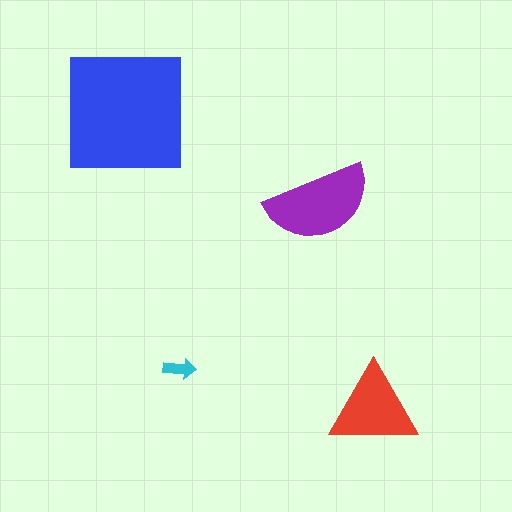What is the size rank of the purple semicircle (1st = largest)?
2nd.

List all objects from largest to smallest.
The blue square, the purple semicircle, the red triangle, the cyan arrow.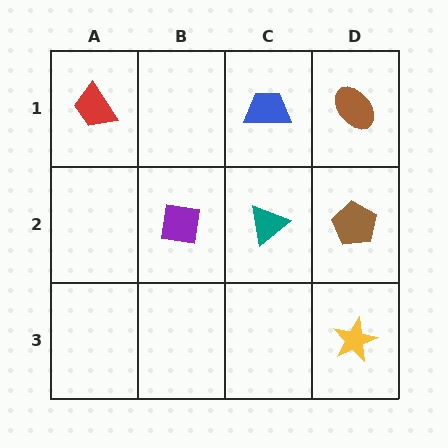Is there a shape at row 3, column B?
No, that cell is empty.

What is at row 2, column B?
A purple square.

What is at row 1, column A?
A red trapezoid.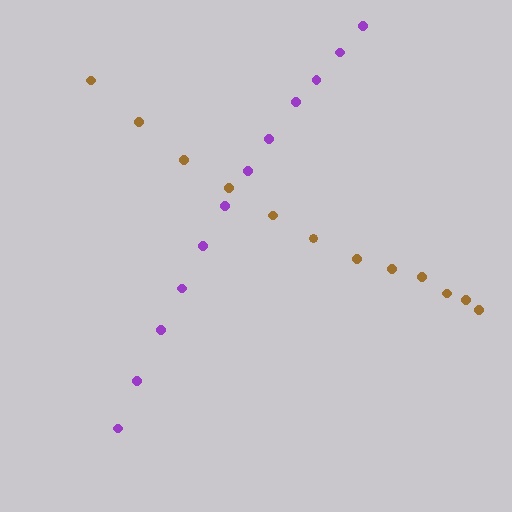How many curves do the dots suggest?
There are 2 distinct paths.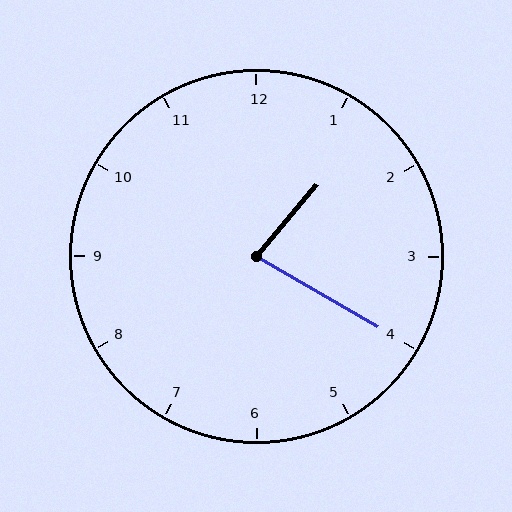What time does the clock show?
1:20.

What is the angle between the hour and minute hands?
Approximately 80 degrees.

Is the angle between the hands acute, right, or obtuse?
It is acute.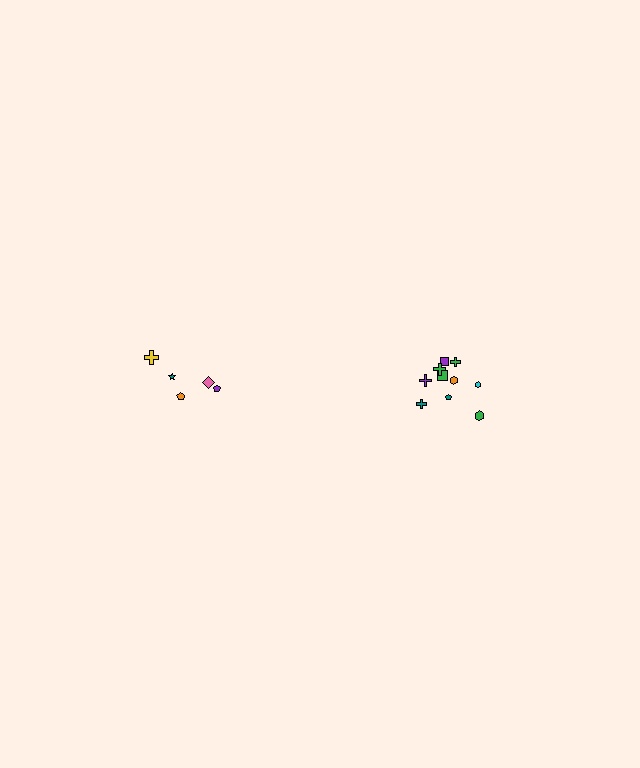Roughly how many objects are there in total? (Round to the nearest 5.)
Roughly 15 objects in total.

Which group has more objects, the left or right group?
The right group.